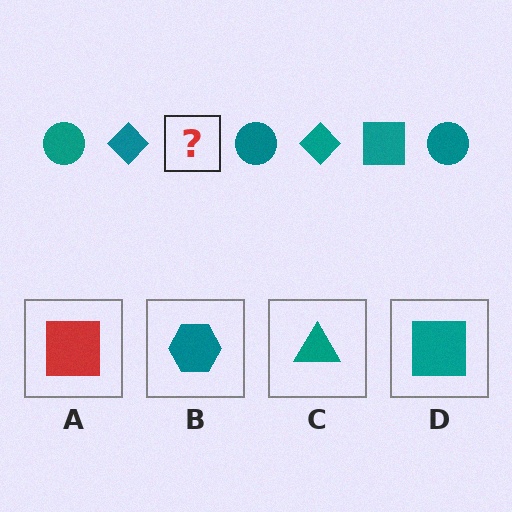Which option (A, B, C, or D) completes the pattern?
D.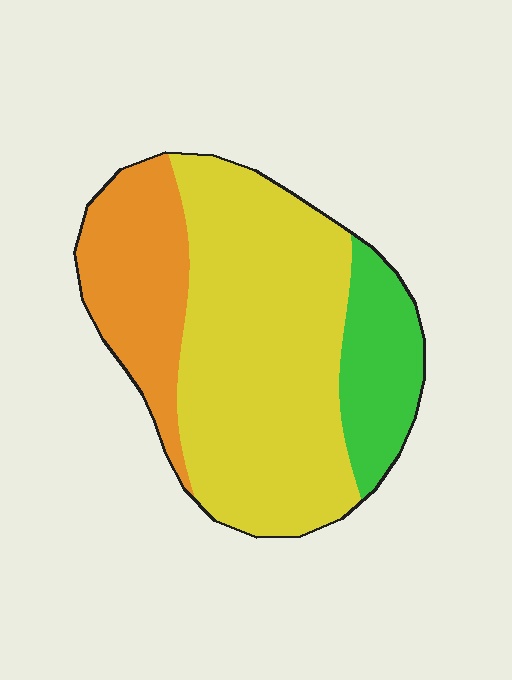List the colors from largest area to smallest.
From largest to smallest: yellow, orange, green.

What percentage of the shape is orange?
Orange covers about 25% of the shape.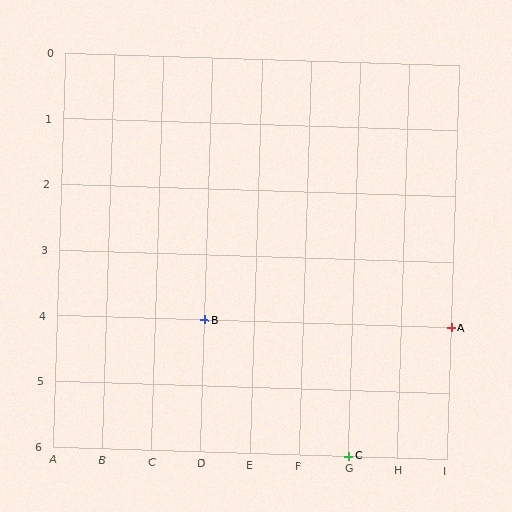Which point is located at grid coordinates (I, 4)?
Point A is at (I, 4).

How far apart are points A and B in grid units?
Points A and B are 5 columns apart.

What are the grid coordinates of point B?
Point B is at grid coordinates (D, 4).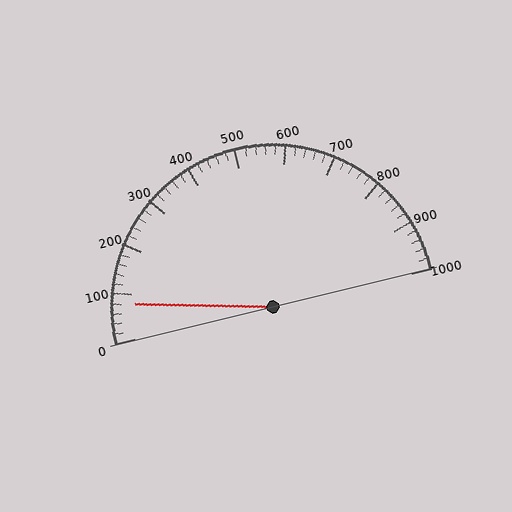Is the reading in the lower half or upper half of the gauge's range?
The reading is in the lower half of the range (0 to 1000).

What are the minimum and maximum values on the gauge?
The gauge ranges from 0 to 1000.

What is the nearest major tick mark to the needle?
The nearest major tick mark is 100.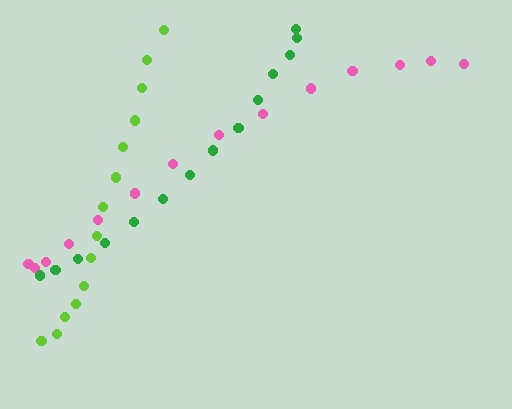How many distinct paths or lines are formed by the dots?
There are 3 distinct paths.